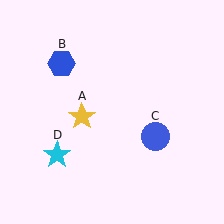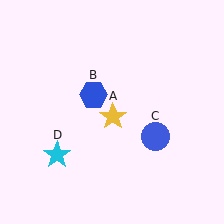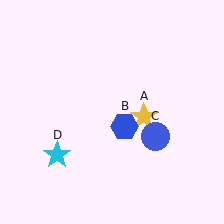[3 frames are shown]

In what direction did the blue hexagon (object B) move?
The blue hexagon (object B) moved down and to the right.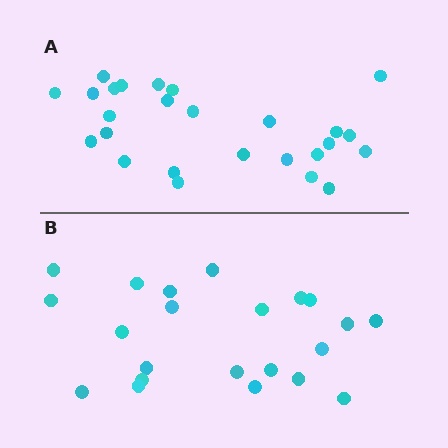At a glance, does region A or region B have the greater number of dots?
Region A (the top region) has more dots.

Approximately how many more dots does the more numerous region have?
Region A has about 4 more dots than region B.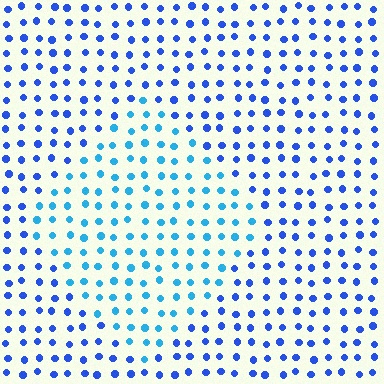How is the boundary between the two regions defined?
The boundary is defined purely by a slight shift in hue (about 30 degrees). Spacing, size, and orientation are identical on both sides.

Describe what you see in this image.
The image is filled with small blue elements in a uniform arrangement. A diamond-shaped region is visible where the elements are tinted to a slightly different hue, forming a subtle color boundary.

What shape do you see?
I see a diamond.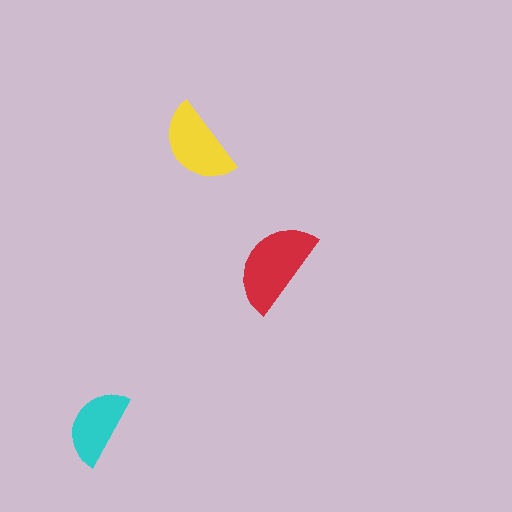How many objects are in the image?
There are 3 objects in the image.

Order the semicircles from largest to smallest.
the red one, the yellow one, the cyan one.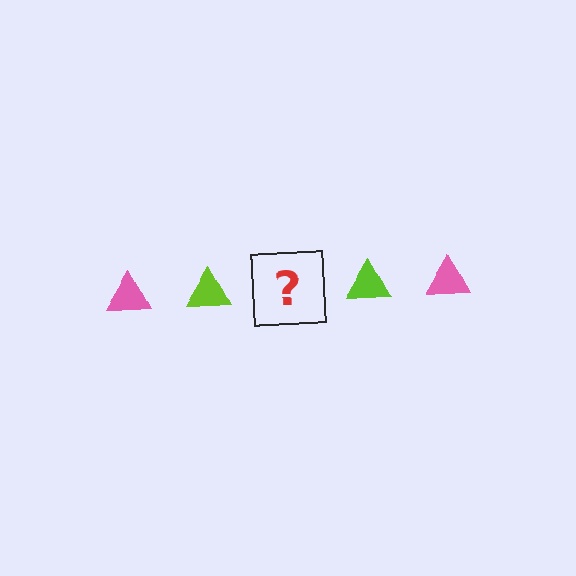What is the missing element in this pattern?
The missing element is a pink triangle.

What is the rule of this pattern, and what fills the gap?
The rule is that the pattern cycles through pink, lime triangles. The gap should be filled with a pink triangle.